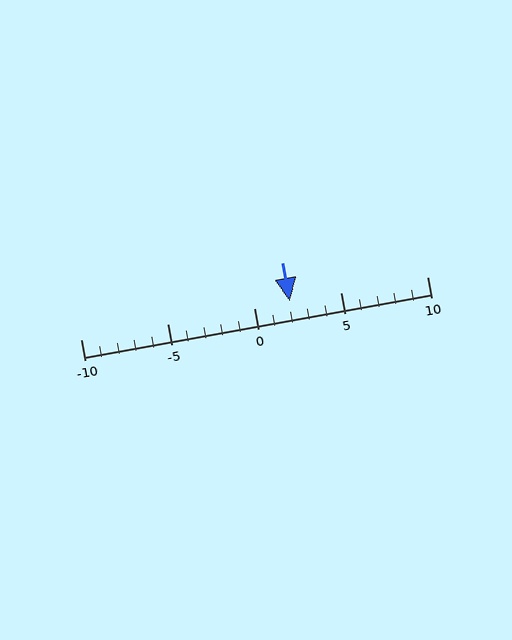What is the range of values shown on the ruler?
The ruler shows values from -10 to 10.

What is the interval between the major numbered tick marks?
The major tick marks are spaced 5 units apart.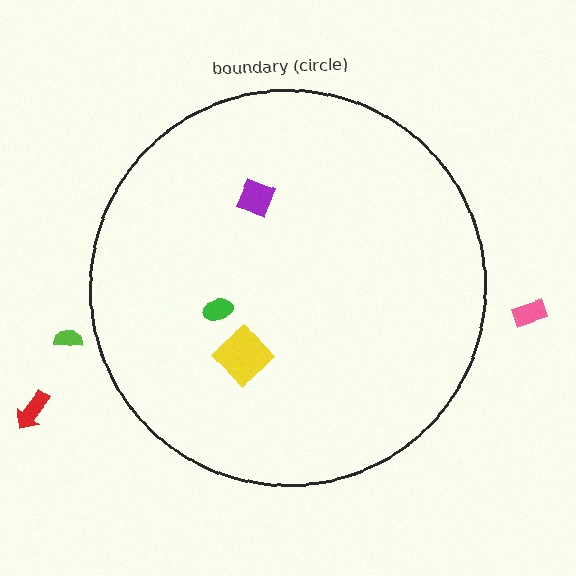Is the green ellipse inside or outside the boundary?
Inside.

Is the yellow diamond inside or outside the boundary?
Inside.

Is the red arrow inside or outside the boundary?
Outside.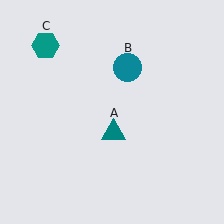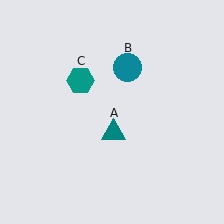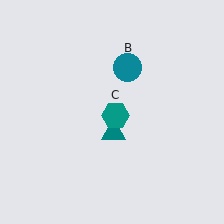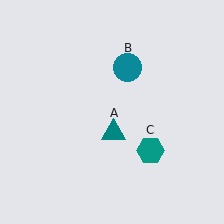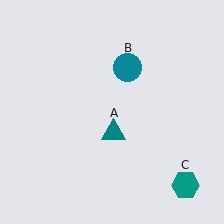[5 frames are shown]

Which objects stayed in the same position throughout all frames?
Teal triangle (object A) and teal circle (object B) remained stationary.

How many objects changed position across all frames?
1 object changed position: teal hexagon (object C).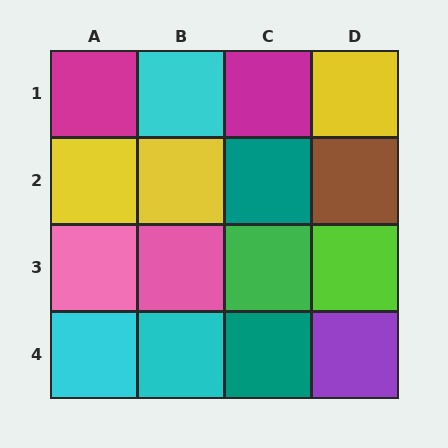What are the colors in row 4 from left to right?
Cyan, cyan, teal, purple.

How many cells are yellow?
3 cells are yellow.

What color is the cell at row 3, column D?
Lime.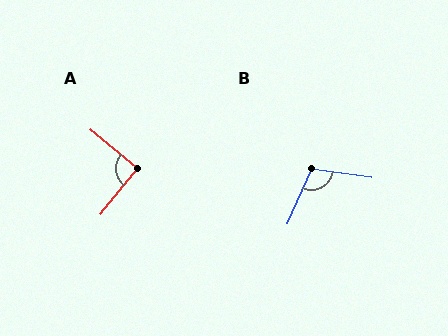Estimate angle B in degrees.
Approximately 105 degrees.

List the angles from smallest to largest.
A (91°), B (105°).